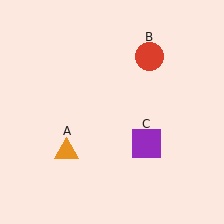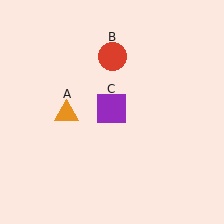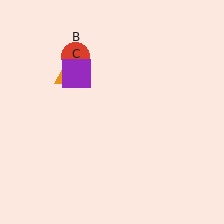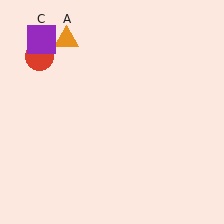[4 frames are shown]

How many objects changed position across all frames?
3 objects changed position: orange triangle (object A), red circle (object B), purple square (object C).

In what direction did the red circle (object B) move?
The red circle (object B) moved left.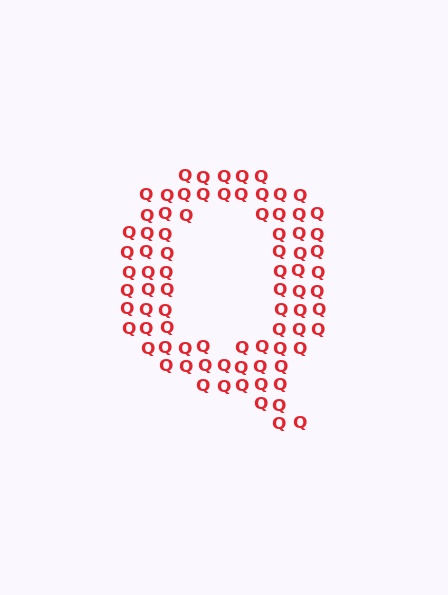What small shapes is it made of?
It is made of small letter Q's.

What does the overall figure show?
The overall figure shows the letter Q.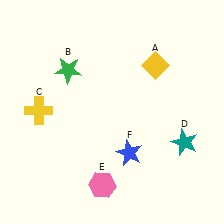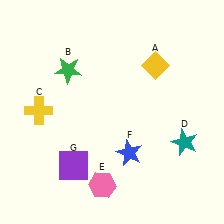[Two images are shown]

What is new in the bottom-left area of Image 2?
A purple square (G) was added in the bottom-left area of Image 2.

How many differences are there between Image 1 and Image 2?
There is 1 difference between the two images.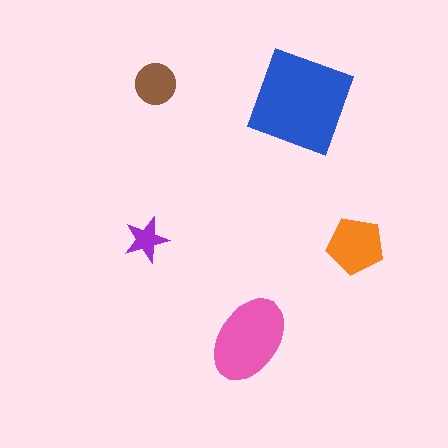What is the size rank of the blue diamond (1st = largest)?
1st.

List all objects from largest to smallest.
The blue diamond, the pink ellipse, the orange pentagon, the brown circle, the purple star.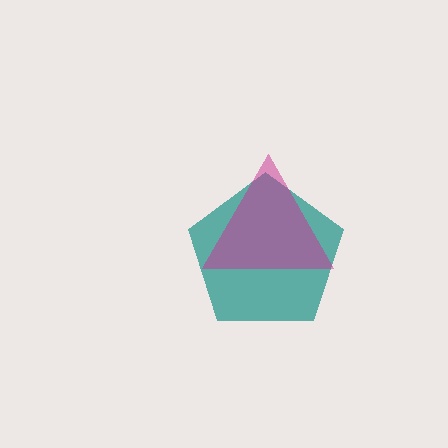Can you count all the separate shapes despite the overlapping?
Yes, there are 2 separate shapes.